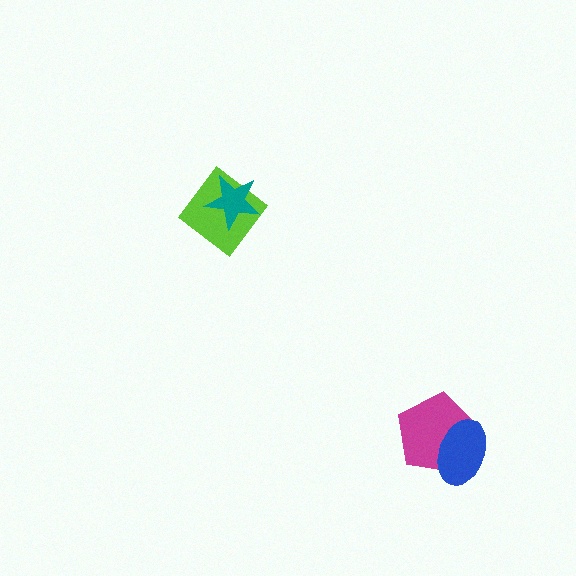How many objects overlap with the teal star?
1 object overlaps with the teal star.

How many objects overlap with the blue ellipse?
1 object overlaps with the blue ellipse.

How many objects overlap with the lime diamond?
1 object overlaps with the lime diamond.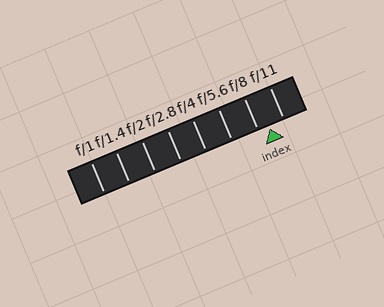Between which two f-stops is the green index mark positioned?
The index mark is between f/8 and f/11.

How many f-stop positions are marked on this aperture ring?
There are 8 f-stop positions marked.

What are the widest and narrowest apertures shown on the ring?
The widest aperture shown is f/1 and the narrowest is f/11.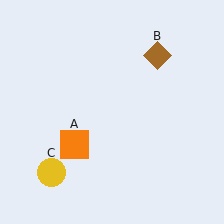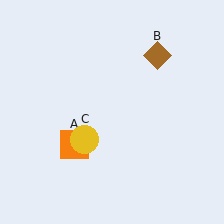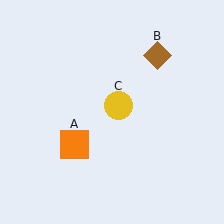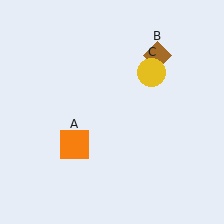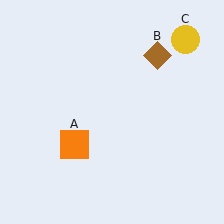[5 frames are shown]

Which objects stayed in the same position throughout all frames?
Orange square (object A) and brown diamond (object B) remained stationary.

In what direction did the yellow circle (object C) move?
The yellow circle (object C) moved up and to the right.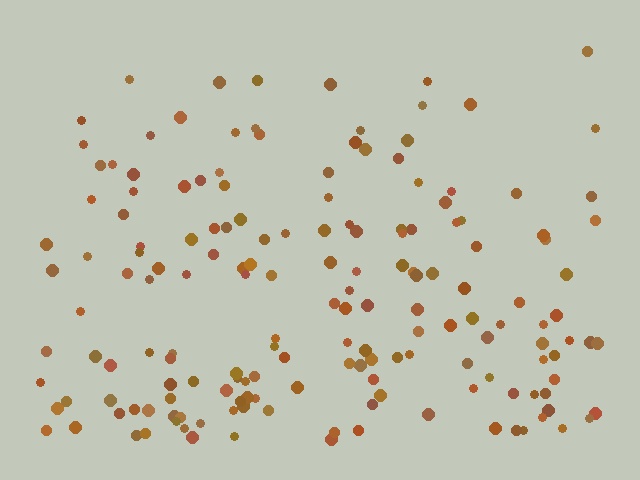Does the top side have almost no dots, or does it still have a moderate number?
Still a moderate number, just noticeably fewer than the bottom.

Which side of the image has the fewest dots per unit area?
The top.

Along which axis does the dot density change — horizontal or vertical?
Vertical.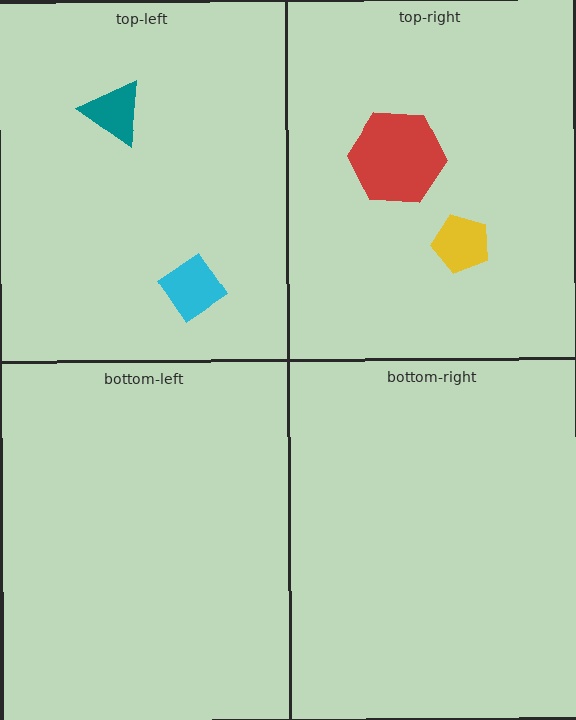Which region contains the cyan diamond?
The top-left region.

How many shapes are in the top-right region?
2.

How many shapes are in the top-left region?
2.